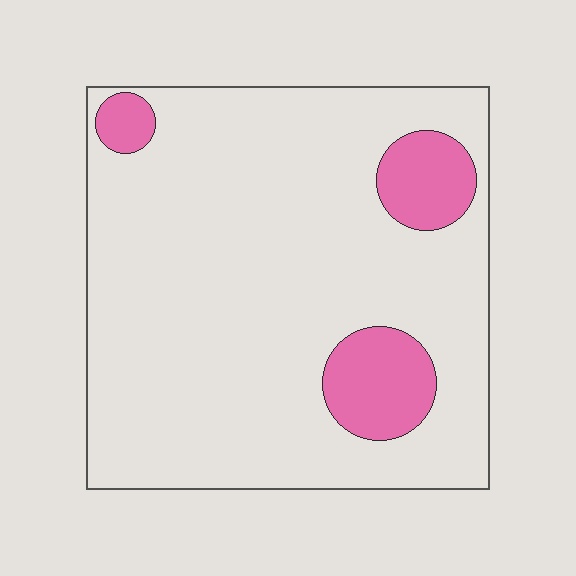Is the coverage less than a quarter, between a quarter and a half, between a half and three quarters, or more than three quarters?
Less than a quarter.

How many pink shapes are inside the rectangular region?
3.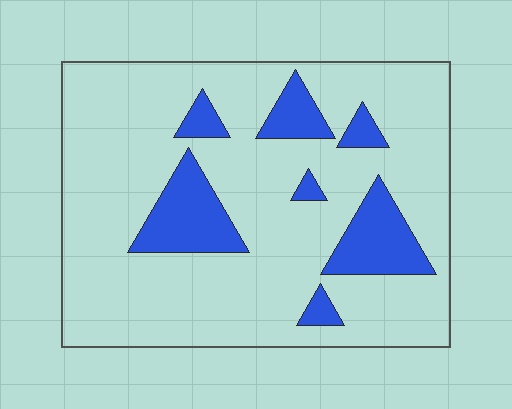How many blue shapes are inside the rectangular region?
7.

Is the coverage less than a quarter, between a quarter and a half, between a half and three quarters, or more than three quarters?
Less than a quarter.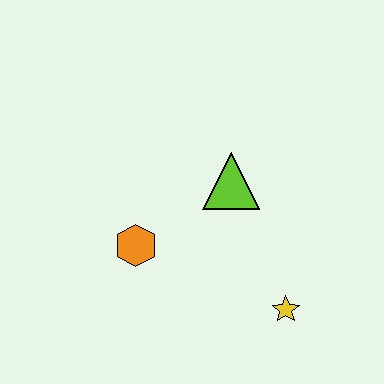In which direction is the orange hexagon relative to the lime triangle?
The orange hexagon is to the left of the lime triangle.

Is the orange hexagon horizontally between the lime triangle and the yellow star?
No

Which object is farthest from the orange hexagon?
The yellow star is farthest from the orange hexagon.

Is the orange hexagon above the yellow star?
Yes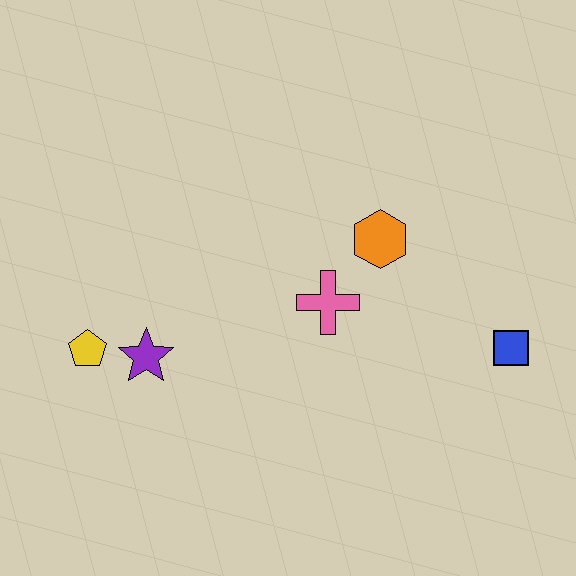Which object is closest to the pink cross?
The orange hexagon is closest to the pink cross.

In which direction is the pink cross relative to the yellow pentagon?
The pink cross is to the right of the yellow pentagon.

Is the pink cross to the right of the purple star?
Yes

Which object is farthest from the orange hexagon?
The yellow pentagon is farthest from the orange hexagon.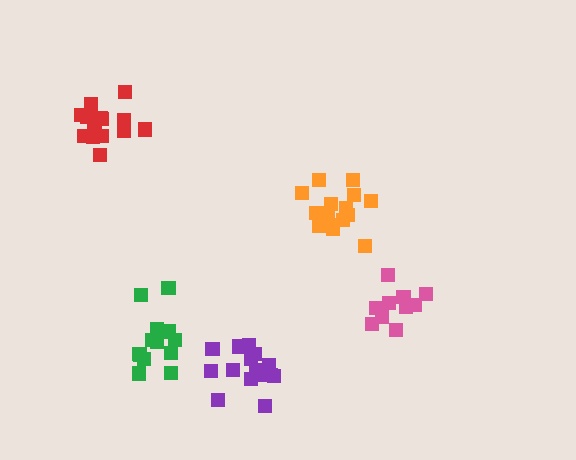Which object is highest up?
The red cluster is topmost.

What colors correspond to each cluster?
The clusters are colored: green, orange, red, pink, purple.